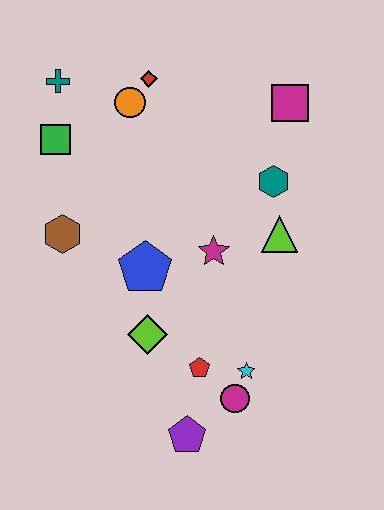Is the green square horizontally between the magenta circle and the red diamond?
No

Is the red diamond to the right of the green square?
Yes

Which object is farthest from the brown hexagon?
The magenta square is farthest from the brown hexagon.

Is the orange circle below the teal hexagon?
No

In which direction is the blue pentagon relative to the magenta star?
The blue pentagon is to the left of the magenta star.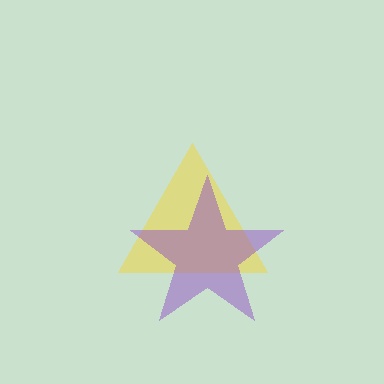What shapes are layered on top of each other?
The layered shapes are: a yellow triangle, a purple star.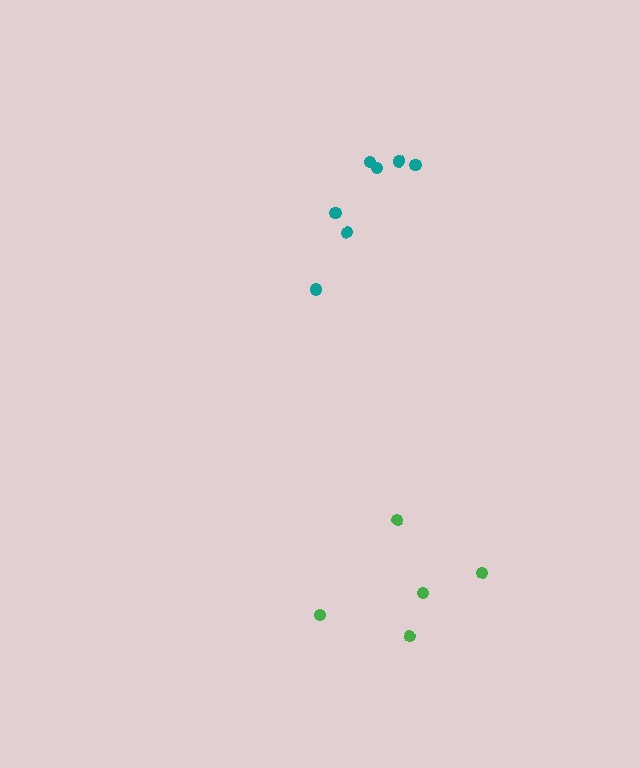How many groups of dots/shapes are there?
There are 2 groups.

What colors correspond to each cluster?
The clusters are colored: green, teal.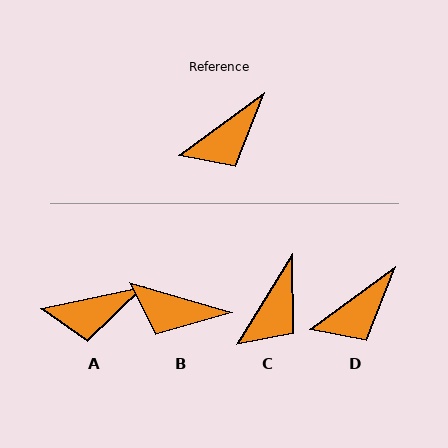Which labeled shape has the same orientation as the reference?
D.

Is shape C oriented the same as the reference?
No, it is off by about 22 degrees.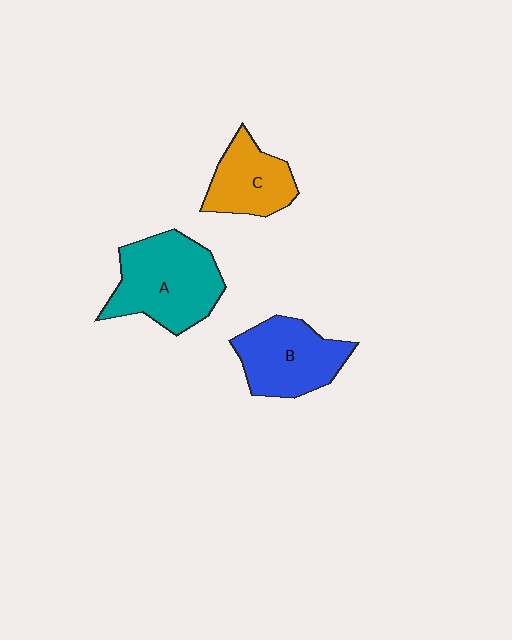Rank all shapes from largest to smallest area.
From largest to smallest: A (teal), B (blue), C (orange).